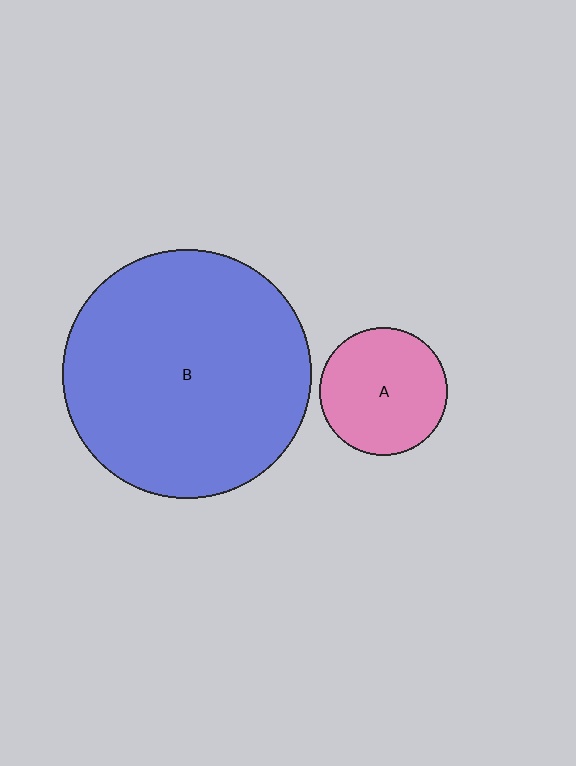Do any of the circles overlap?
No, none of the circles overlap.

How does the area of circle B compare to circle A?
Approximately 3.8 times.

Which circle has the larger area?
Circle B (blue).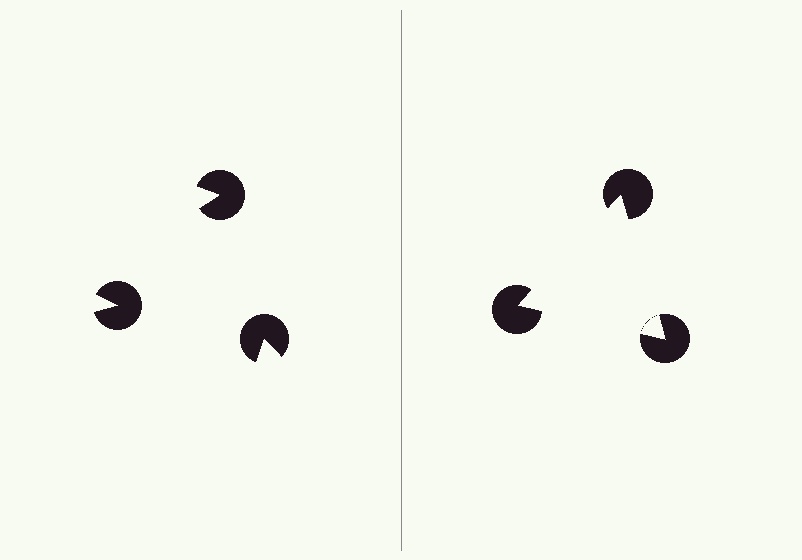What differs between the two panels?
The pac-man discs are positioned identically on both sides; only the wedge orientations differ. On the right they align to a triangle; on the left they are misaligned.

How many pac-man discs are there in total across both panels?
6 — 3 on each side.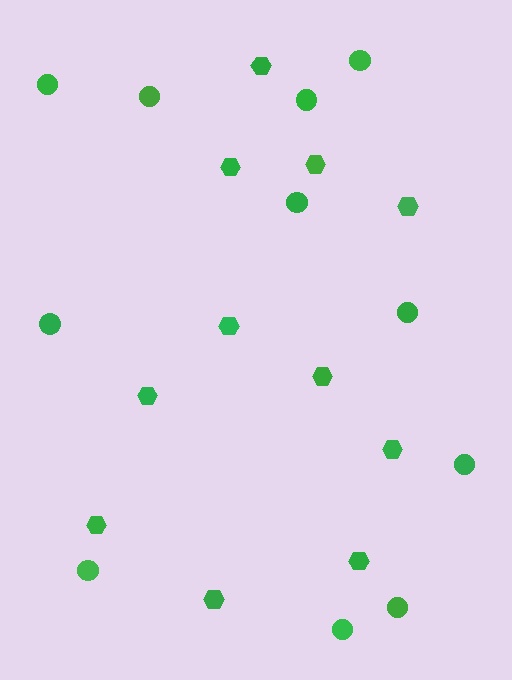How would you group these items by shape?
There are 2 groups: one group of hexagons (11) and one group of circles (11).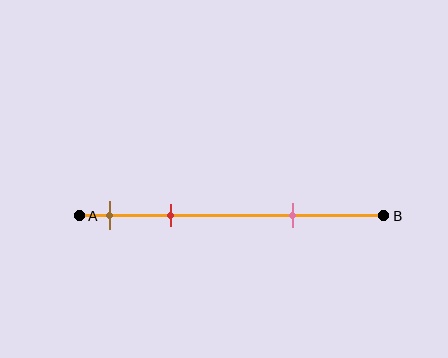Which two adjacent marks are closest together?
The brown and red marks are the closest adjacent pair.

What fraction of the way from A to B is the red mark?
The red mark is approximately 30% (0.3) of the way from A to B.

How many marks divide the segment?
There are 3 marks dividing the segment.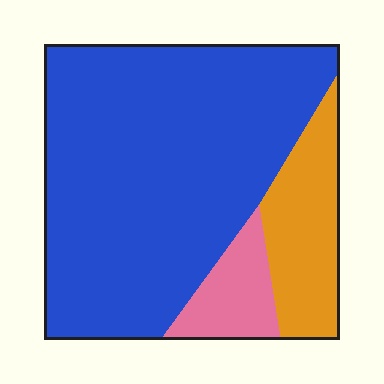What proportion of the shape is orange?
Orange covers around 15% of the shape.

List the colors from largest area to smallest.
From largest to smallest: blue, orange, pink.